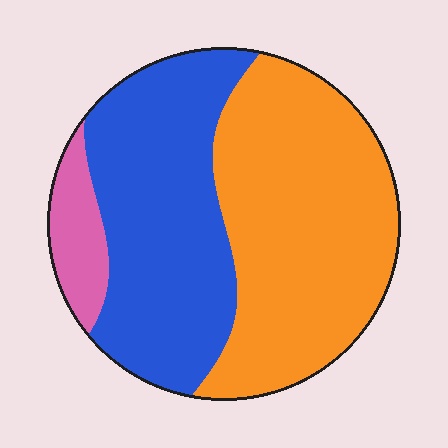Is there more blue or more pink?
Blue.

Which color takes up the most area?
Orange, at roughly 50%.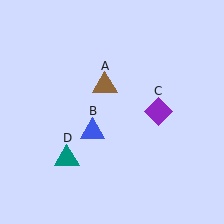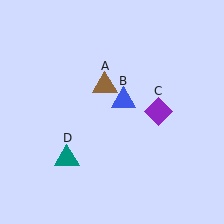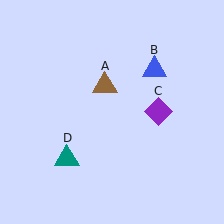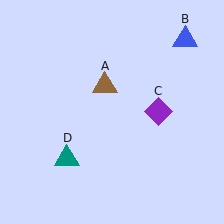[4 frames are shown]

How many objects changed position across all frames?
1 object changed position: blue triangle (object B).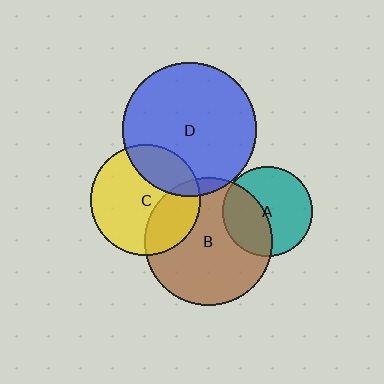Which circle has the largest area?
Circle D (blue).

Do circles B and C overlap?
Yes.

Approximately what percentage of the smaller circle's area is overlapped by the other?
Approximately 30%.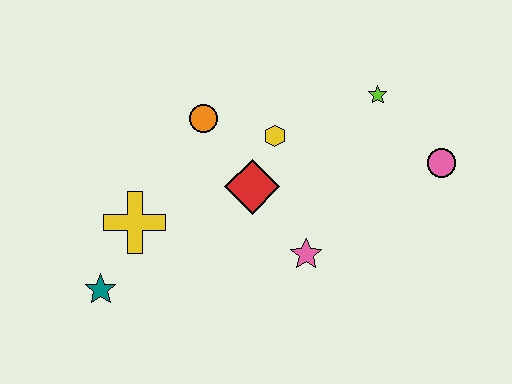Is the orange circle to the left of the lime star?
Yes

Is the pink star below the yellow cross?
Yes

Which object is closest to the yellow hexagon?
The red diamond is closest to the yellow hexagon.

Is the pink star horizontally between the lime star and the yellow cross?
Yes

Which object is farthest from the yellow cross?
The pink circle is farthest from the yellow cross.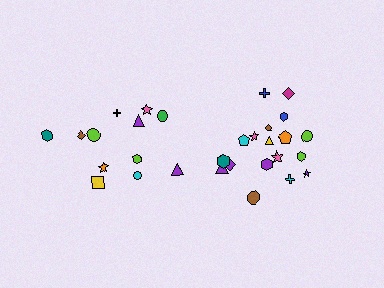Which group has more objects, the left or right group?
The right group.